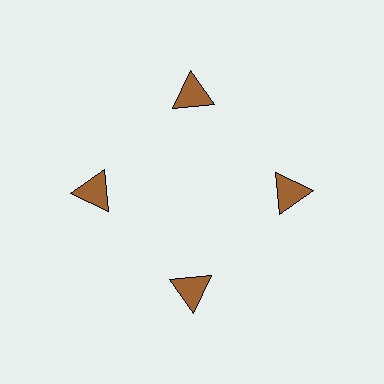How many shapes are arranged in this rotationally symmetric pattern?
There are 4 shapes, arranged in 4 groups of 1.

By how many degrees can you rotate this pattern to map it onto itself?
The pattern maps onto itself every 90 degrees of rotation.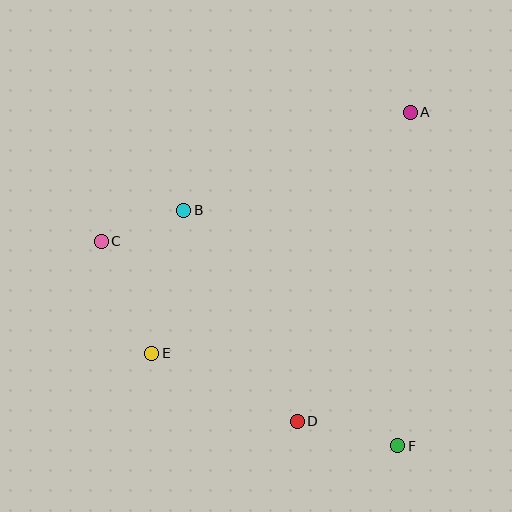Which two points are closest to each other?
Points B and C are closest to each other.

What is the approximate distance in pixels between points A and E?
The distance between A and E is approximately 354 pixels.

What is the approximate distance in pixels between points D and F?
The distance between D and F is approximately 103 pixels.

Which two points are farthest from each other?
Points C and F are farthest from each other.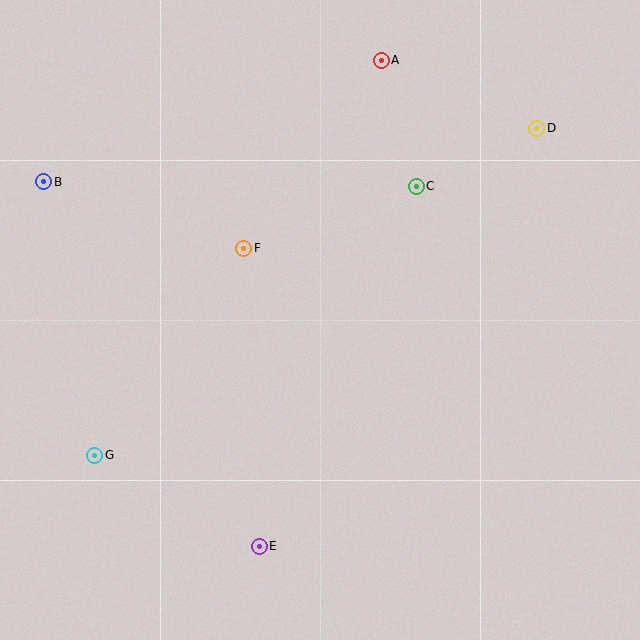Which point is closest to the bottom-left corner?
Point G is closest to the bottom-left corner.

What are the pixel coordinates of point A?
Point A is at (381, 60).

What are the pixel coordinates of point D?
Point D is at (537, 128).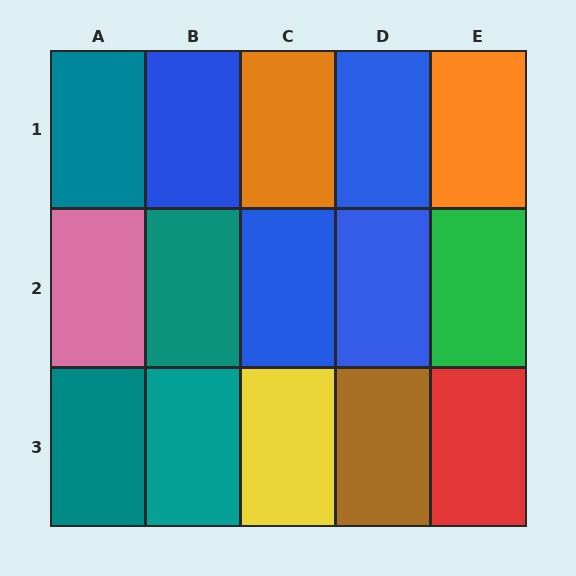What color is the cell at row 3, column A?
Teal.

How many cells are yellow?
1 cell is yellow.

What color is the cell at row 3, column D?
Brown.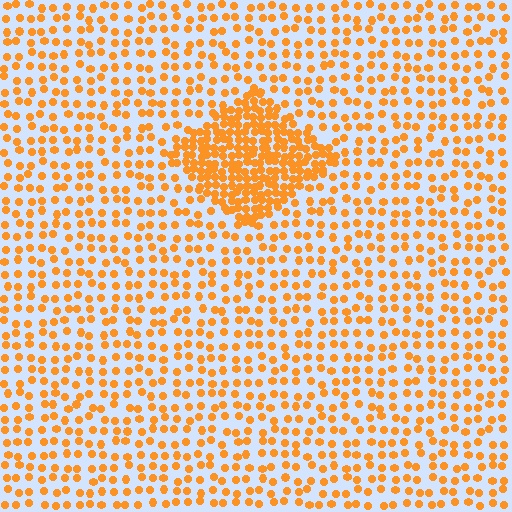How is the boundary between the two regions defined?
The boundary is defined by a change in element density (approximately 2.6x ratio). All elements are the same color, size, and shape.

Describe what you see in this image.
The image contains small orange elements arranged at two different densities. A diamond-shaped region is visible where the elements are more densely packed than the surrounding area.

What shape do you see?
I see a diamond.